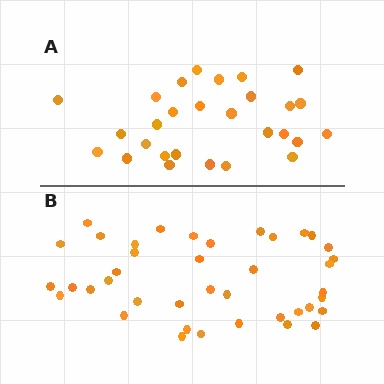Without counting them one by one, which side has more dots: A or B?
Region B (the bottom region) has more dots.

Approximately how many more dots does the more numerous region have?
Region B has roughly 12 or so more dots than region A.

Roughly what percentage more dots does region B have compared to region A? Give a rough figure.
About 45% more.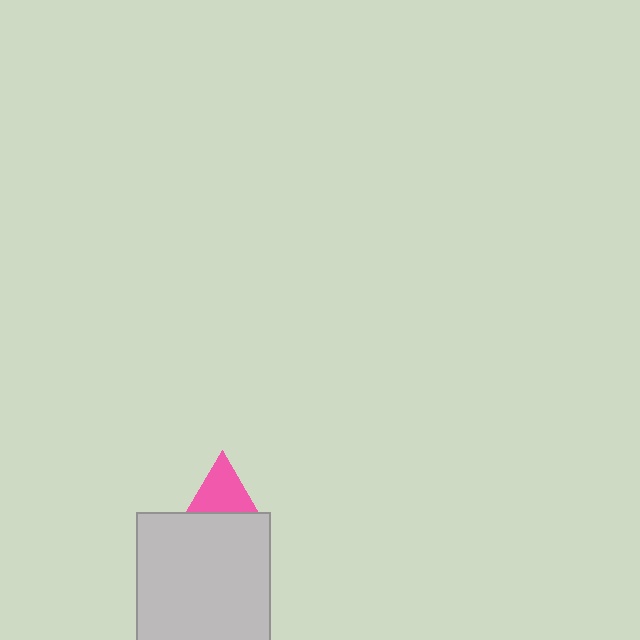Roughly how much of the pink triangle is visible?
About half of it is visible (roughly 60%).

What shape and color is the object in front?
The object in front is a light gray square.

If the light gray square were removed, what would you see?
You would see the complete pink triangle.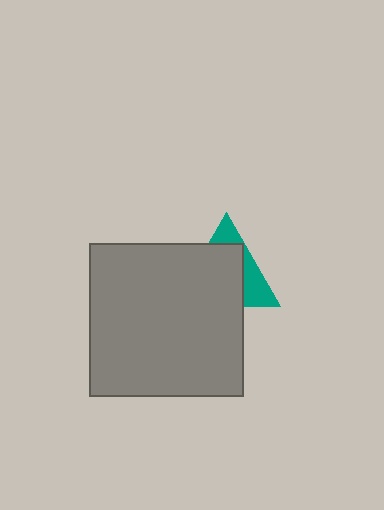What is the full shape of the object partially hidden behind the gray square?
The partially hidden object is a teal triangle.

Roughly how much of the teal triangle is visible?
A small part of it is visible (roughly 35%).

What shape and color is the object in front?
The object in front is a gray square.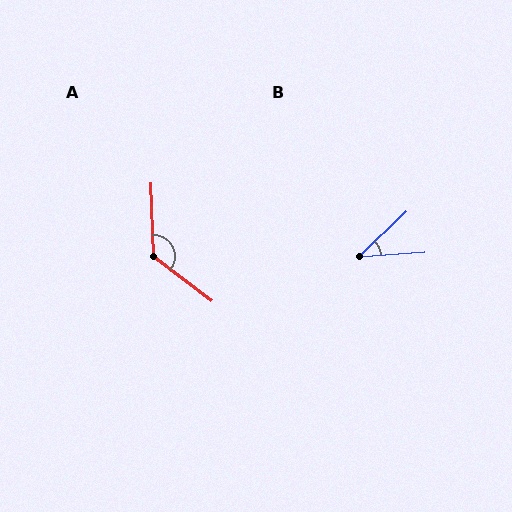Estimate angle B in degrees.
Approximately 40 degrees.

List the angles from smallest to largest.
B (40°), A (130°).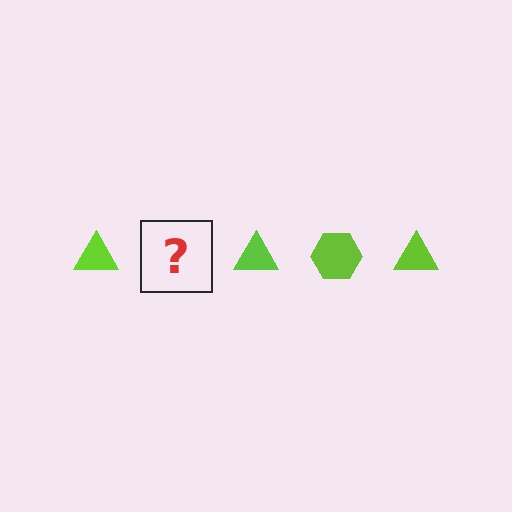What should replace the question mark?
The question mark should be replaced with a lime hexagon.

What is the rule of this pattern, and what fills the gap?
The rule is that the pattern cycles through triangle, hexagon shapes in lime. The gap should be filled with a lime hexagon.